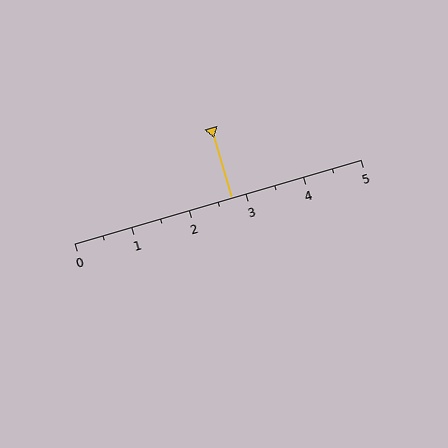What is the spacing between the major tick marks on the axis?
The major ticks are spaced 1 apart.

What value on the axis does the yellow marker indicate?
The marker indicates approximately 2.8.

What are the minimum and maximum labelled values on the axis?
The axis runs from 0 to 5.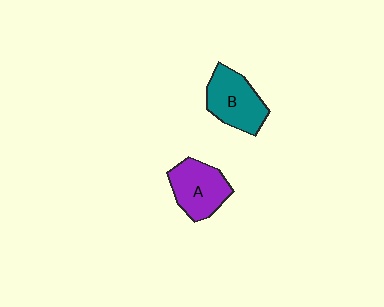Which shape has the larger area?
Shape B (teal).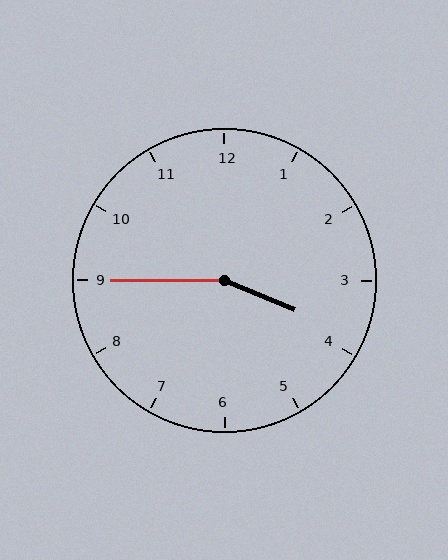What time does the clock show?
3:45.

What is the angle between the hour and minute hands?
Approximately 158 degrees.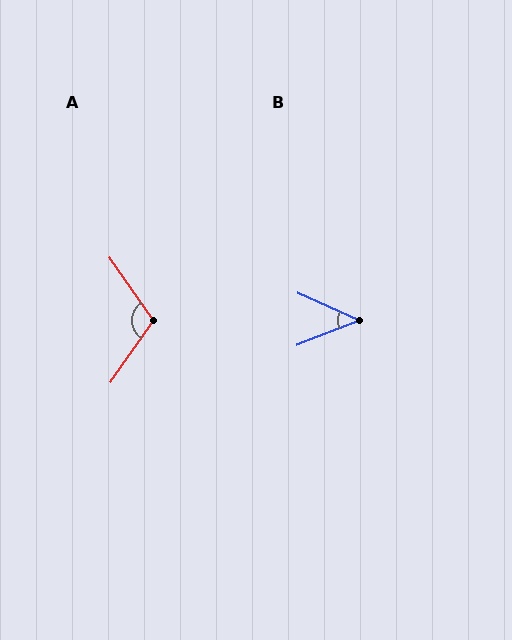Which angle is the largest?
A, at approximately 110 degrees.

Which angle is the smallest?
B, at approximately 46 degrees.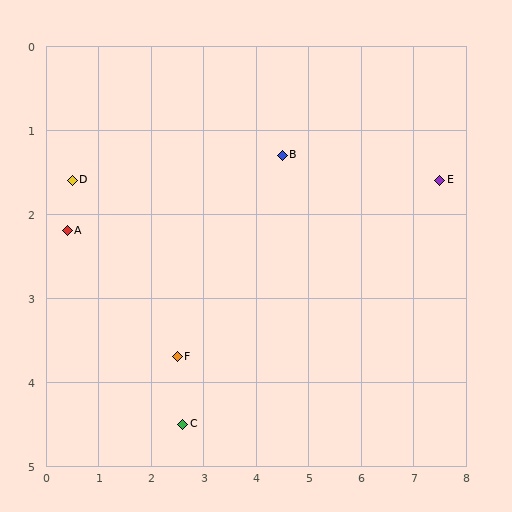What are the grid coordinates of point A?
Point A is at approximately (0.4, 2.2).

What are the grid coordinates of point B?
Point B is at approximately (4.5, 1.3).